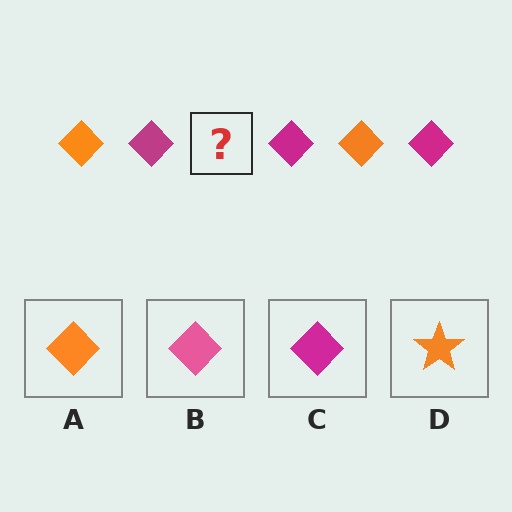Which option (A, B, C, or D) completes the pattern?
A.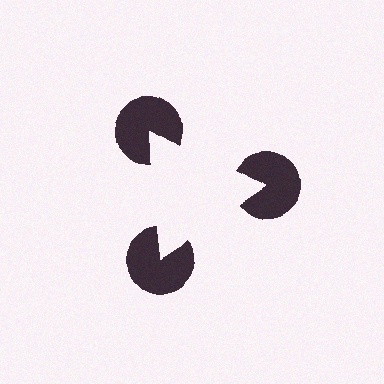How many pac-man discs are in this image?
There are 3 — one at each vertex of the illusory triangle.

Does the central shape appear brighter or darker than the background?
It typically appears slightly brighter than the background, even though no actual brightness change is drawn.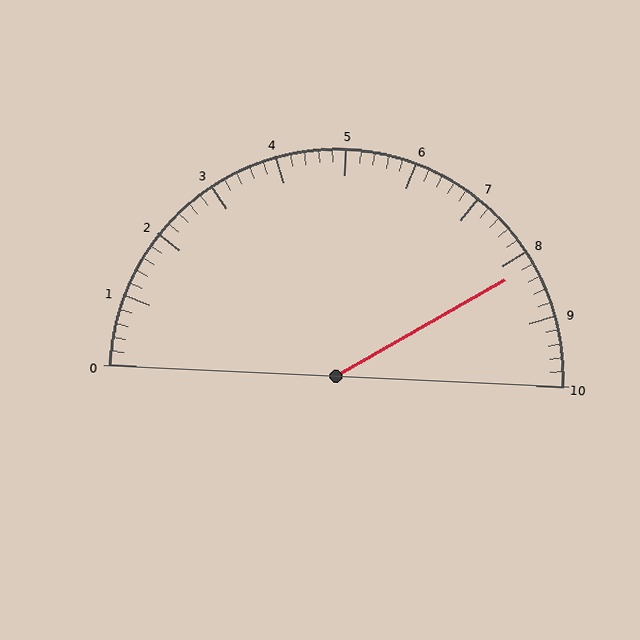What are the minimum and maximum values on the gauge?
The gauge ranges from 0 to 10.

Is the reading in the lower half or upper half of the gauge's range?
The reading is in the upper half of the range (0 to 10).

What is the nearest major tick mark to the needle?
The nearest major tick mark is 8.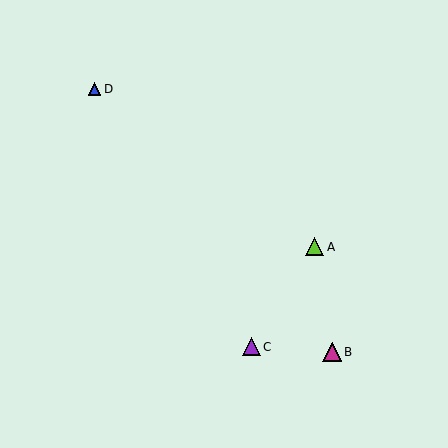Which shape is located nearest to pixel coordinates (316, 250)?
The lime triangle (labeled A) at (315, 247) is nearest to that location.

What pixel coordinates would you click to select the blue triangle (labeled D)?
Click at (94, 89) to select the blue triangle D.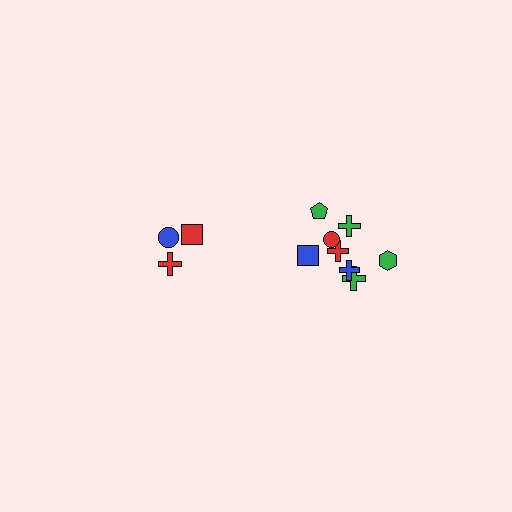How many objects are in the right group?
There are 8 objects.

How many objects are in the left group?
There are 3 objects.